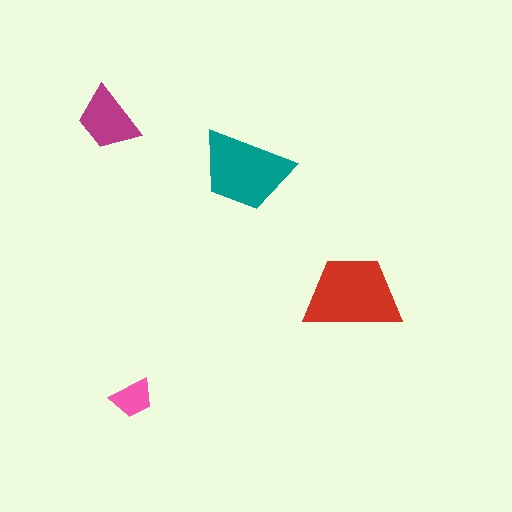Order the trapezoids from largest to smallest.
the red one, the teal one, the magenta one, the pink one.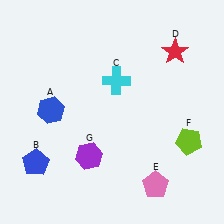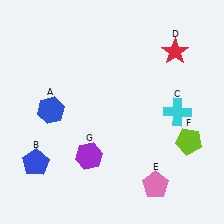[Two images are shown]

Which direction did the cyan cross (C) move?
The cyan cross (C) moved right.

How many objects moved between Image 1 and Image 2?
1 object moved between the two images.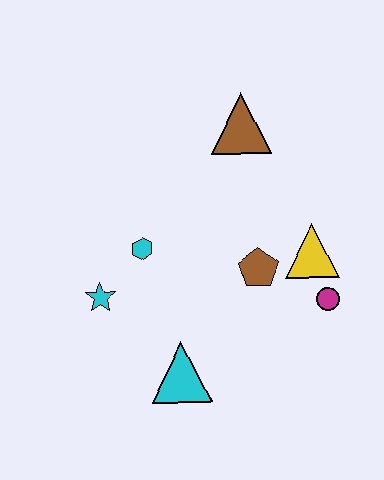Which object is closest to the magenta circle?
The yellow triangle is closest to the magenta circle.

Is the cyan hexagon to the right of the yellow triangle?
No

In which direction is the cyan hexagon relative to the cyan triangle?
The cyan hexagon is above the cyan triangle.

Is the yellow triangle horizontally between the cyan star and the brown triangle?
No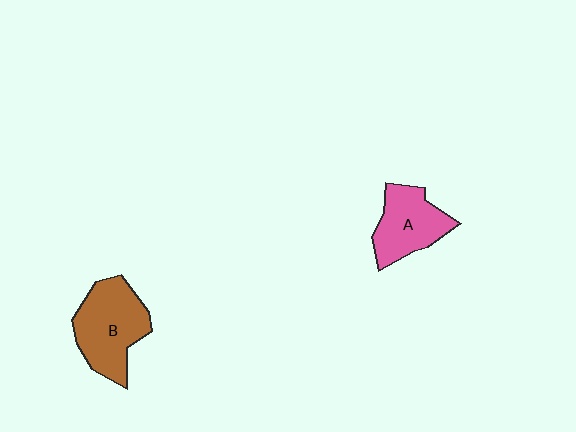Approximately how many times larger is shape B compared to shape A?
Approximately 1.3 times.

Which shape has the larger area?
Shape B (brown).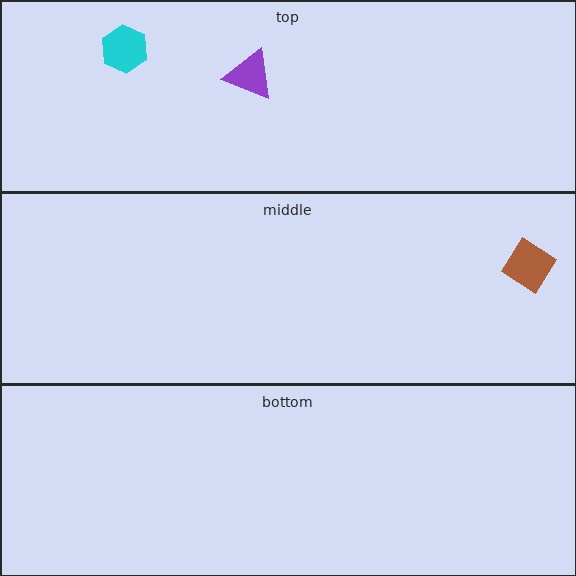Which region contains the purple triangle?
The top region.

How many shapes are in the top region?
2.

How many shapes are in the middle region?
1.